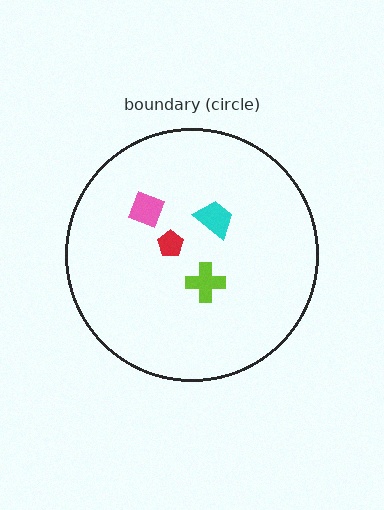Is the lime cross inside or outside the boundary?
Inside.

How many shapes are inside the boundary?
4 inside, 0 outside.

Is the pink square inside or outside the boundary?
Inside.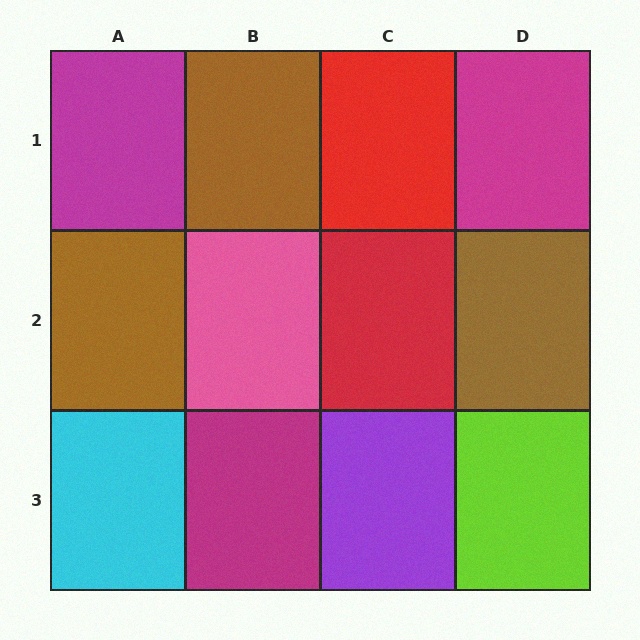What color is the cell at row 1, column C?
Red.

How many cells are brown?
3 cells are brown.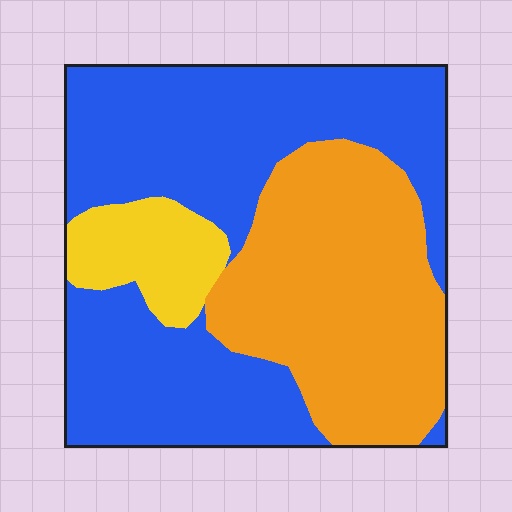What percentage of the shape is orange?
Orange takes up about three eighths (3/8) of the shape.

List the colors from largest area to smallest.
From largest to smallest: blue, orange, yellow.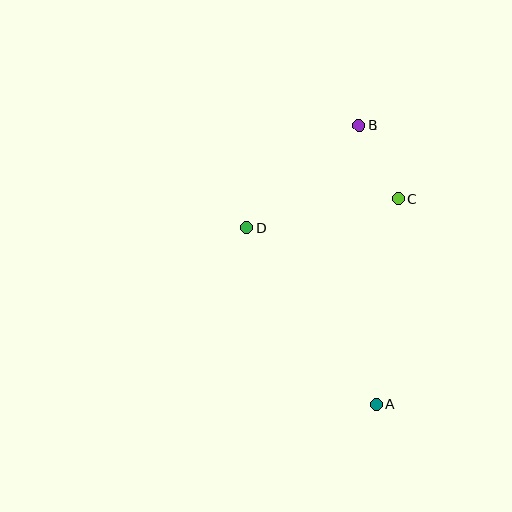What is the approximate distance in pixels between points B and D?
The distance between B and D is approximately 153 pixels.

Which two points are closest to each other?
Points B and C are closest to each other.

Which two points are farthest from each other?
Points A and B are farthest from each other.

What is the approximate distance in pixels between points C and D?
The distance between C and D is approximately 154 pixels.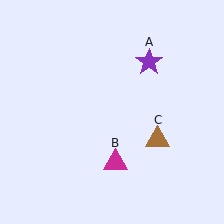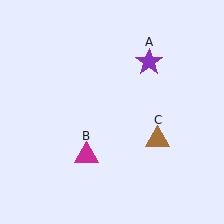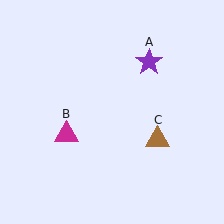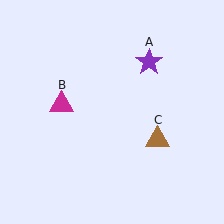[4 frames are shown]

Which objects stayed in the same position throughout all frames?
Purple star (object A) and brown triangle (object C) remained stationary.